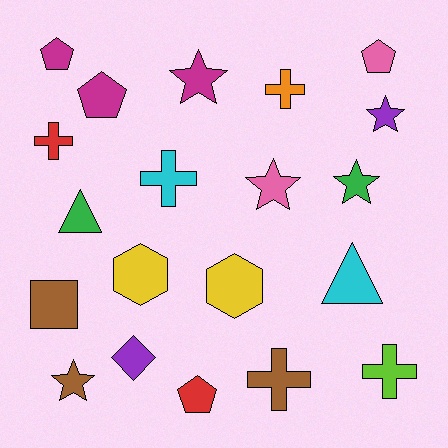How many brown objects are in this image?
There are 3 brown objects.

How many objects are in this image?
There are 20 objects.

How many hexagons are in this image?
There are 2 hexagons.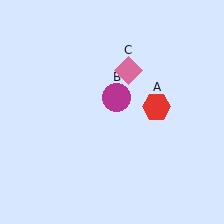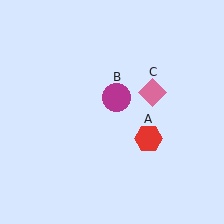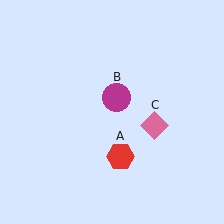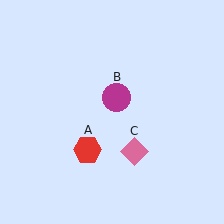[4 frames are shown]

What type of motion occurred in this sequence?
The red hexagon (object A), pink diamond (object C) rotated clockwise around the center of the scene.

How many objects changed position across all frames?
2 objects changed position: red hexagon (object A), pink diamond (object C).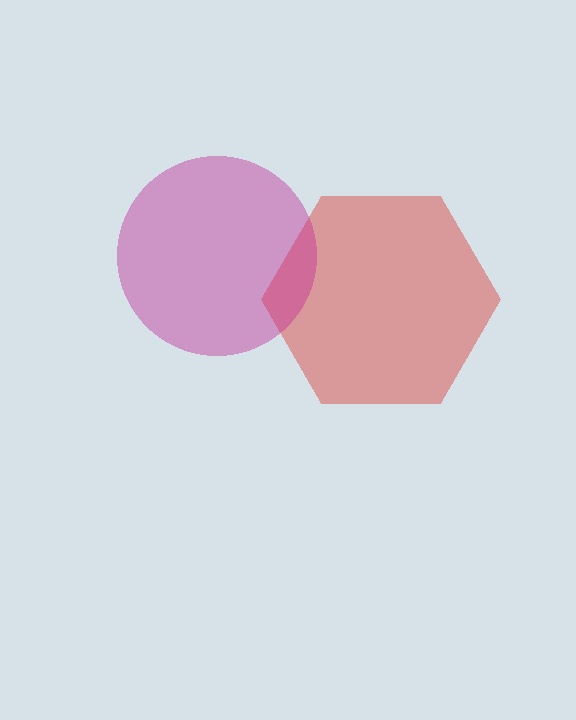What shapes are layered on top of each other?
The layered shapes are: a red hexagon, a magenta circle.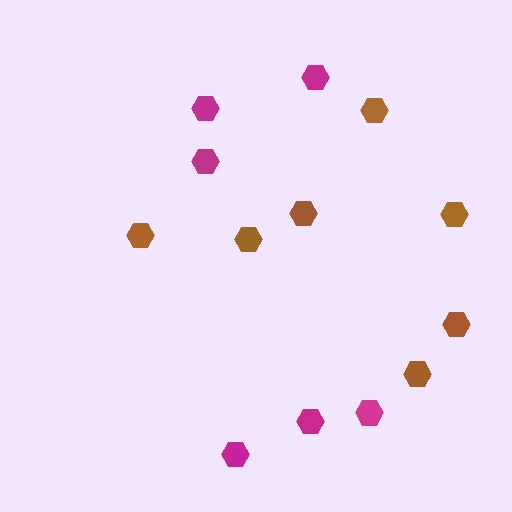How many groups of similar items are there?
There are 2 groups: one group of magenta hexagons (6) and one group of brown hexagons (7).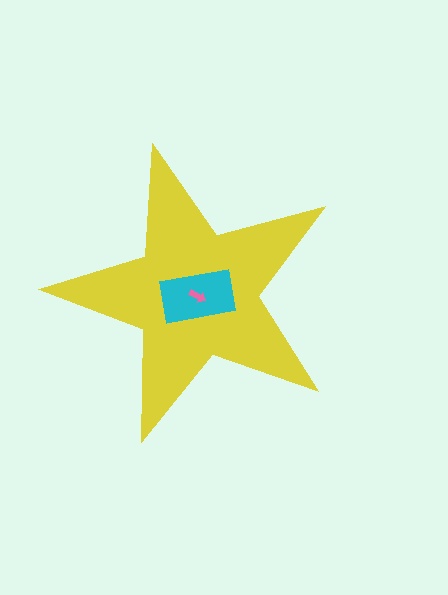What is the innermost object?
The pink arrow.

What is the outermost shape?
The yellow star.